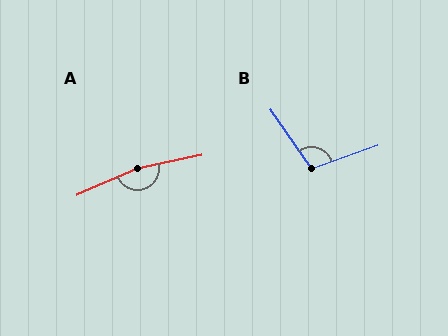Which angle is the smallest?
B, at approximately 105 degrees.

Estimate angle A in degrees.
Approximately 168 degrees.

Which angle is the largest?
A, at approximately 168 degrees.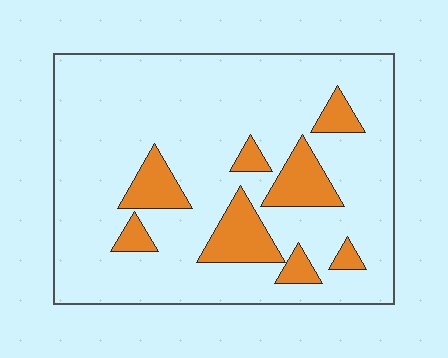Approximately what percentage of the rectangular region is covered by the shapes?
Approximately 15%.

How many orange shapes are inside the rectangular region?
8.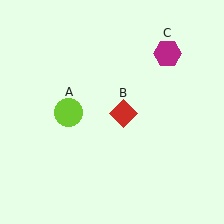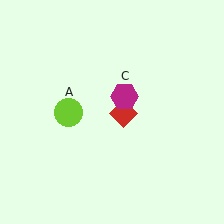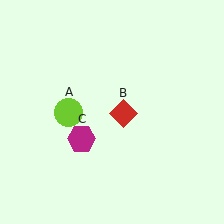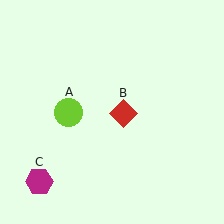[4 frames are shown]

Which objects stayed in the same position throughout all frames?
Lime circle (object A) and red diamond (object B) remained stationary.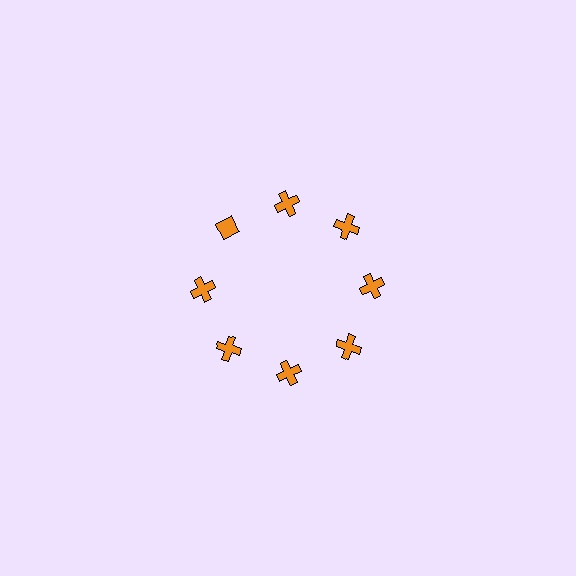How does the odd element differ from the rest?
It has a different shape: diamond instead of cross.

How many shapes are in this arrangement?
There are 8 shapes arranged in a ring pattern.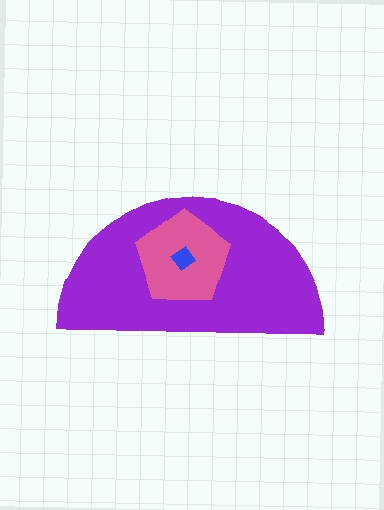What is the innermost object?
The blue diamond.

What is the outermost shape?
The purple semicircle.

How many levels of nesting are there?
3.